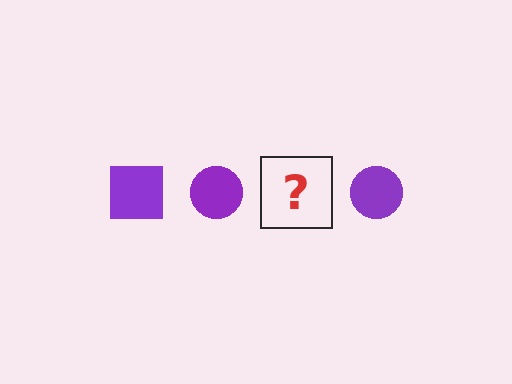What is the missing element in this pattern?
The missing element is a purple square.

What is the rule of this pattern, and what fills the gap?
The rule is that the pattern cycles through square, circle shapes in purple. The gap should be filled with a purple square.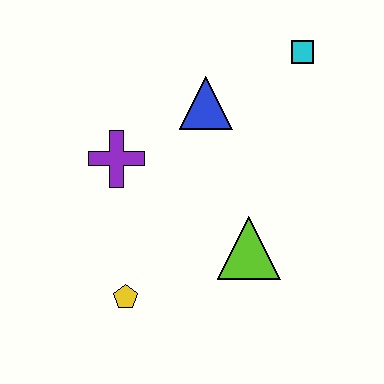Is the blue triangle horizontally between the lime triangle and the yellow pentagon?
Yes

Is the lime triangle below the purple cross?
Yes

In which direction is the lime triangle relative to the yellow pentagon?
The lime triangle is to the right of the yellow pentagon.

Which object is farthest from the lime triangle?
The cyan square is farthest from the lime triangle.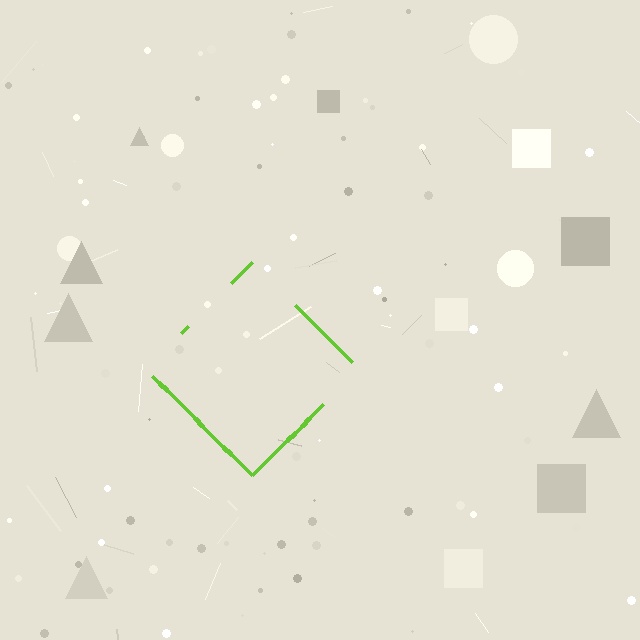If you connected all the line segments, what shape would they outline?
They would outline a diamond.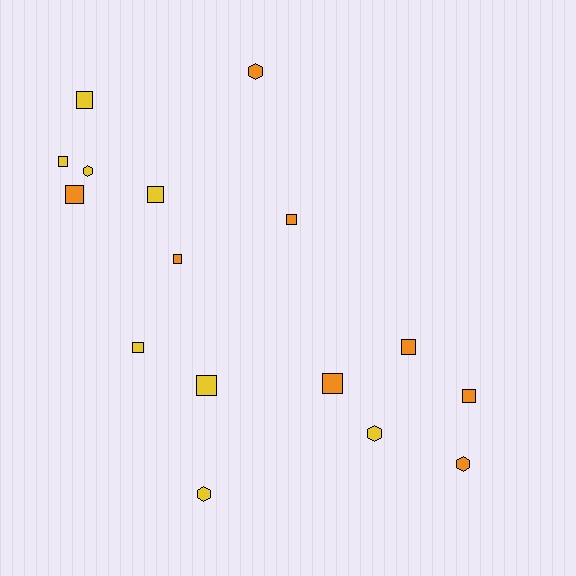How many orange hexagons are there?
There are 2 orange hexagons.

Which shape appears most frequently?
Square, with 11 objects.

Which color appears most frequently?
Orange, with 8 objects.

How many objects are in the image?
There are 16 objects.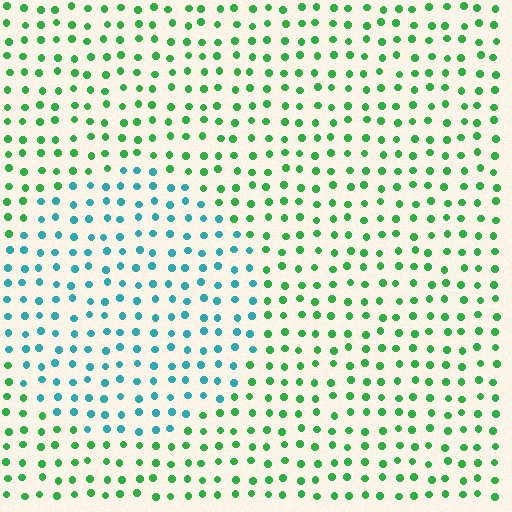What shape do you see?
I see a circle.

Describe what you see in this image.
The image is filled with small green elements in a uniform arrangement. A circle-shaped region is visible where the elements are tinted to a slightly different hue, forming a subtle color boundary.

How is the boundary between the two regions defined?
The boundary is defined purely by a slight shift in hue (about 53 degrees). Spacing, size, and orientation are identical on both sides.